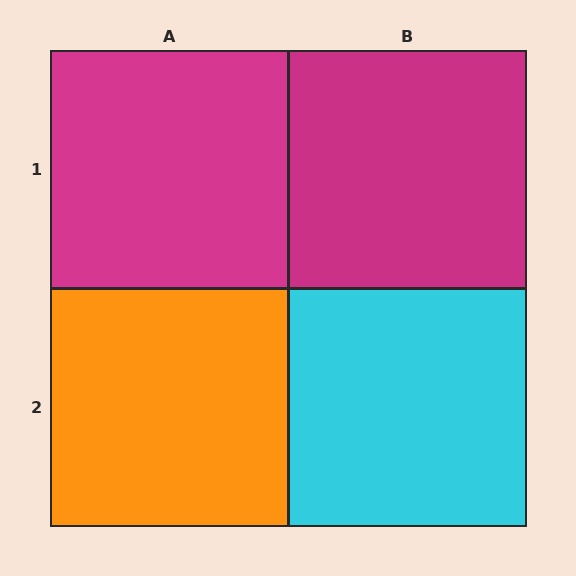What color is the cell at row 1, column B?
Magenta.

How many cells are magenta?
2 cells are magenta.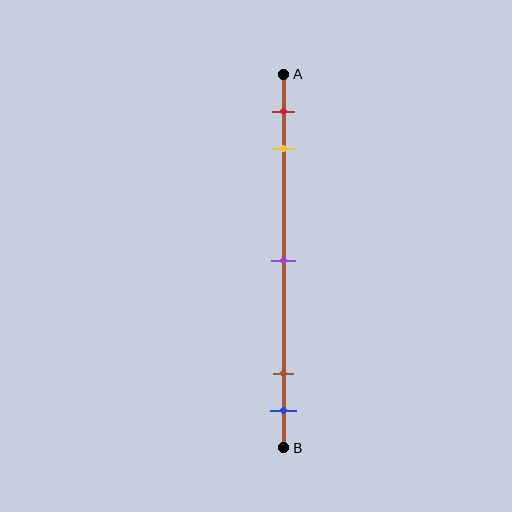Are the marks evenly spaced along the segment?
No, the marks are not evenly spaced.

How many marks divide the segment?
There are 5 marks dividing the segment.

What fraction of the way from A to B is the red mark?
The red mark is approximately 10% (0.1) of the way from A to B.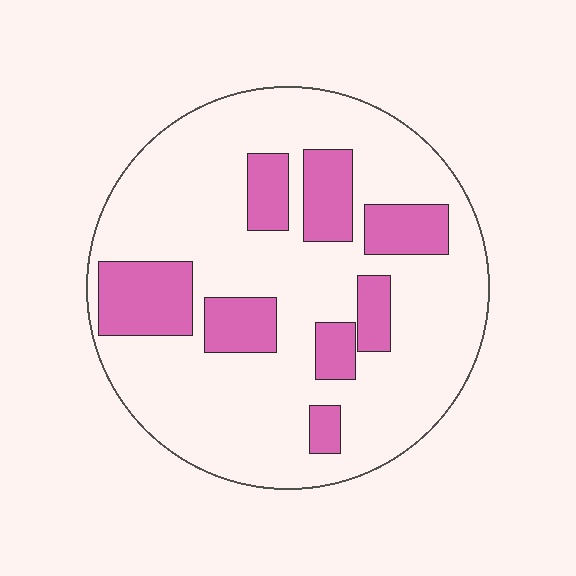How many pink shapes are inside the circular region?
8.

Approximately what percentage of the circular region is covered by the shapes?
Approximately 25%.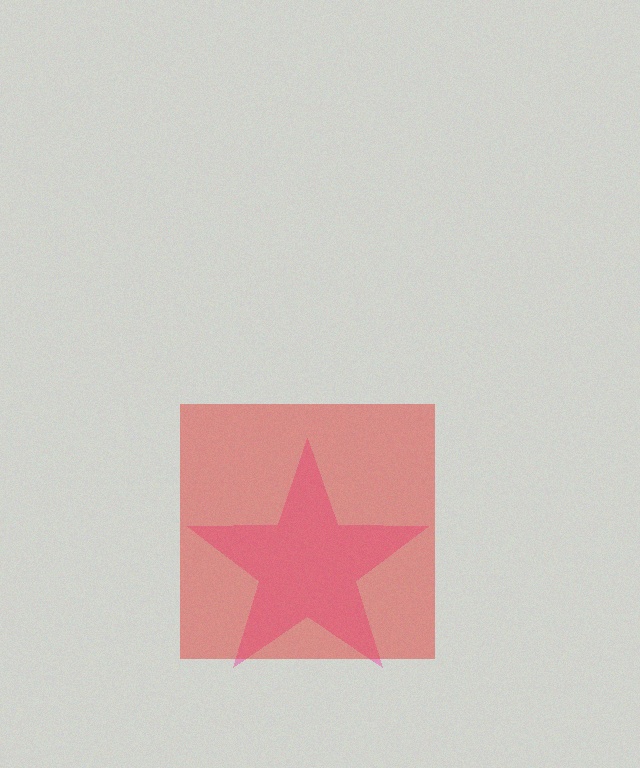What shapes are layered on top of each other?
The layered shapes are: a pink star, a red square.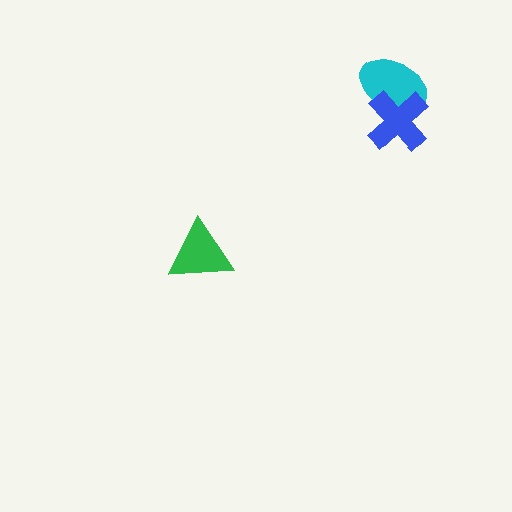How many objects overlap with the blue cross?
1 object overlaps with the blue cross.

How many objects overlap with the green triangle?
0 objects overlap with the green triangle.